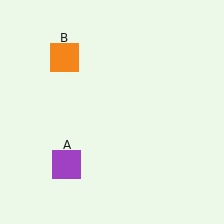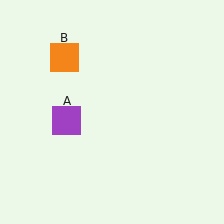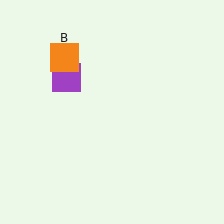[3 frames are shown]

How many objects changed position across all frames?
1 object changed position: purple square (object A).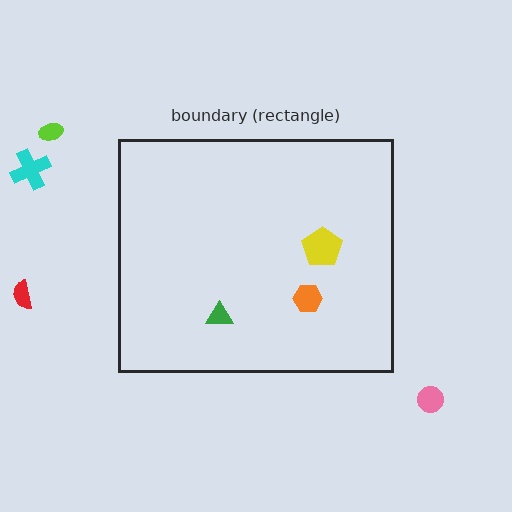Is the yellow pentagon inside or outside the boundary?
Inside.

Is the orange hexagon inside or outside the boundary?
Inside.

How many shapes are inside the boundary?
3 inside, 4 outside.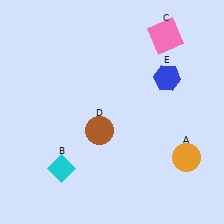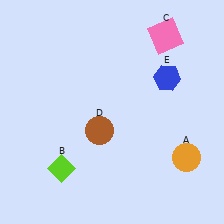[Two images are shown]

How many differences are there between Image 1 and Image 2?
There is 1 difference between the two images.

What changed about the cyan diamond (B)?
In Image 1, B is cyan. In Image 2, it changed to lime.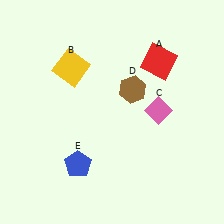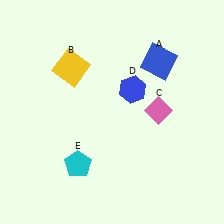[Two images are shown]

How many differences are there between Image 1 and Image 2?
There are 3 differences between the two images.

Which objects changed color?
A changed from red to blue. D changed from brown to blue. E changed from blue to cyan.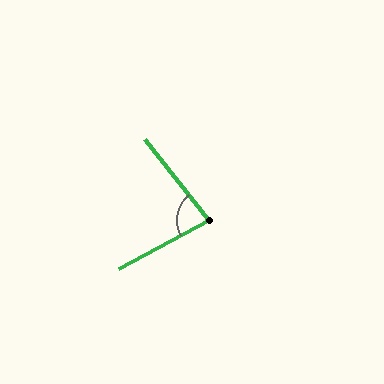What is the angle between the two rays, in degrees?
Approximately 80 degrees.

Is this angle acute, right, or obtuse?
It is acute.